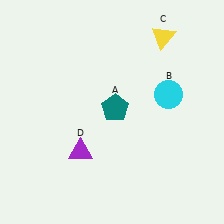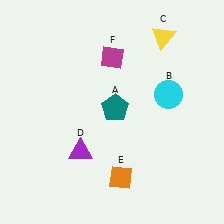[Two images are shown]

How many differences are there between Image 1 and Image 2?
There are 2 differences between the two images.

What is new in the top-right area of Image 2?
A magenta diamond (F) was added in the top-right area of Image 2.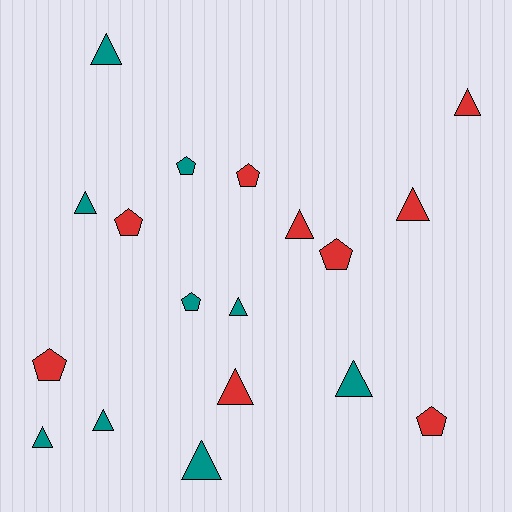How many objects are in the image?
There are 18 objects.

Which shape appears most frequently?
Triangle, with 11 objects.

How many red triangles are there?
There are 4 red triangles.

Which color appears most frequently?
Red, with 9 objects.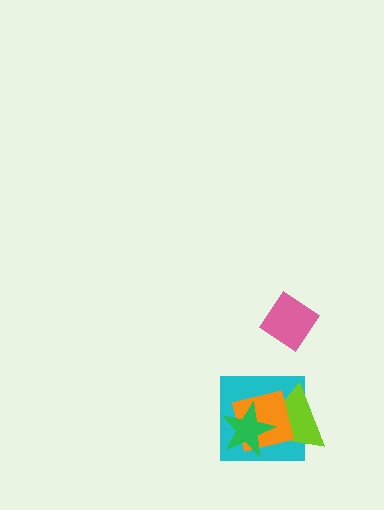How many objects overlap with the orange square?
3 objects overlap with the orange square.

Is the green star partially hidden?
No, no other shape covers it.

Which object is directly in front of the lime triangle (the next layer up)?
The orange square is directly in front of the lime triangle.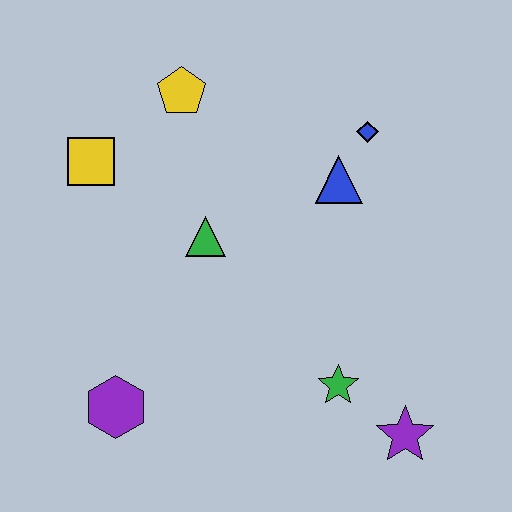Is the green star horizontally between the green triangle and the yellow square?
No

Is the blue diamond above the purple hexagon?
Yes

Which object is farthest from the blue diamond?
The purple hexagon is farthest from the blue diamond.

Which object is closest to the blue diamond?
The blue triangle is closest to the blue diamond.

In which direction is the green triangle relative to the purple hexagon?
The green triangle is above the purple hexagon.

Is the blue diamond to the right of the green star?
Yes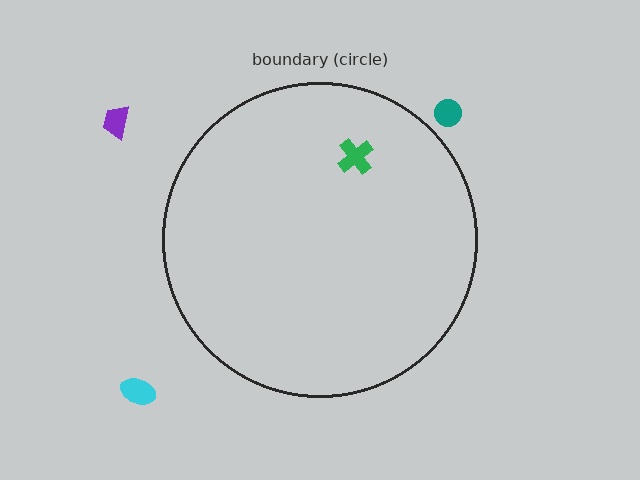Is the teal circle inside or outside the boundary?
Outside.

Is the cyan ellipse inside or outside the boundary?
Outside.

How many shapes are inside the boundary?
1 inside, 3 outside.